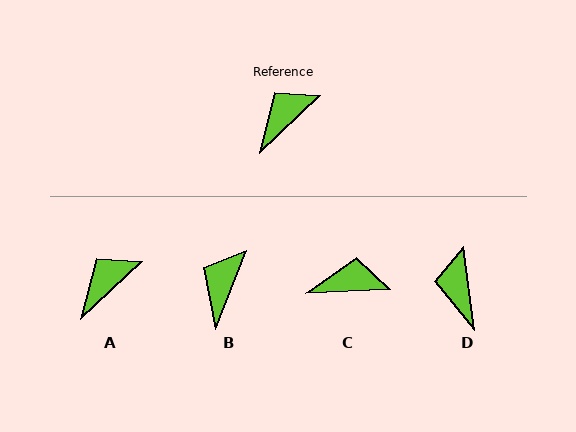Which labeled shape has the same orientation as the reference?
A.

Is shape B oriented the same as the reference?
No, it is off by about 25 degrees.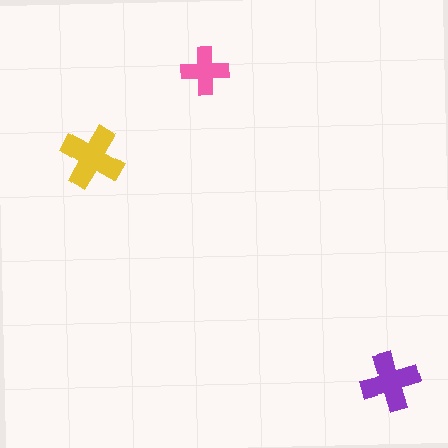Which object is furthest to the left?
The yellow cross is leftmost.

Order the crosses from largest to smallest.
the yellow one, the purple one, the pink one.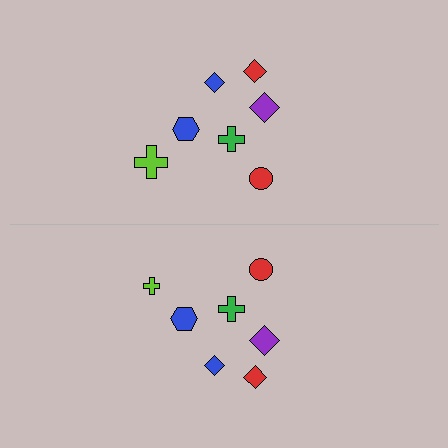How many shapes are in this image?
There are 14 shapes in this image.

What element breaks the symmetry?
The lime cross on the bottom side has a different size than its mirror counterpart.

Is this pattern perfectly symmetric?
No, the pattern is not perfectly symmetric. The lime cross on the bottom side has a different size than its mirror counterpart.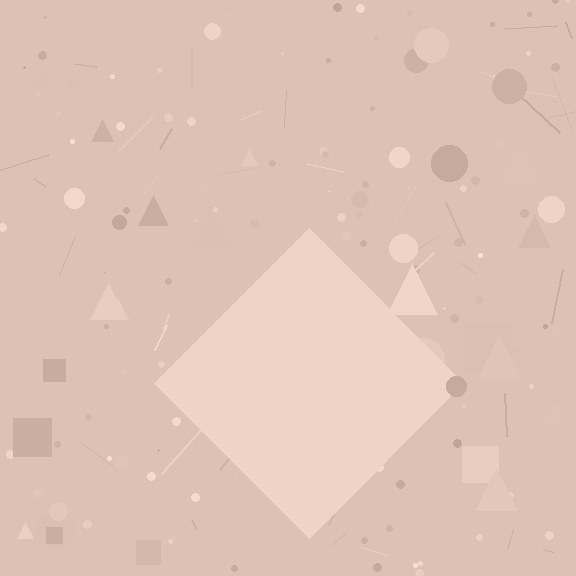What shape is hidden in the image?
A diamond is hidden in the image.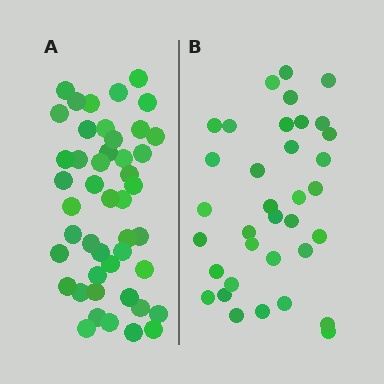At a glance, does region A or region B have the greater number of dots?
Region A (the left region) has more dots.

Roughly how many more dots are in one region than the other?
Region A has roughly 12 or so more dots than region B.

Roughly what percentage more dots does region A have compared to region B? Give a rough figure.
About 30% more.